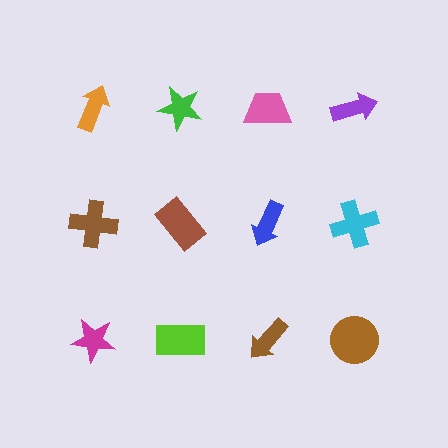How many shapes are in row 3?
4 shapes.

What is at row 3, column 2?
A lime rectangle.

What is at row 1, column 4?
A purple arrow.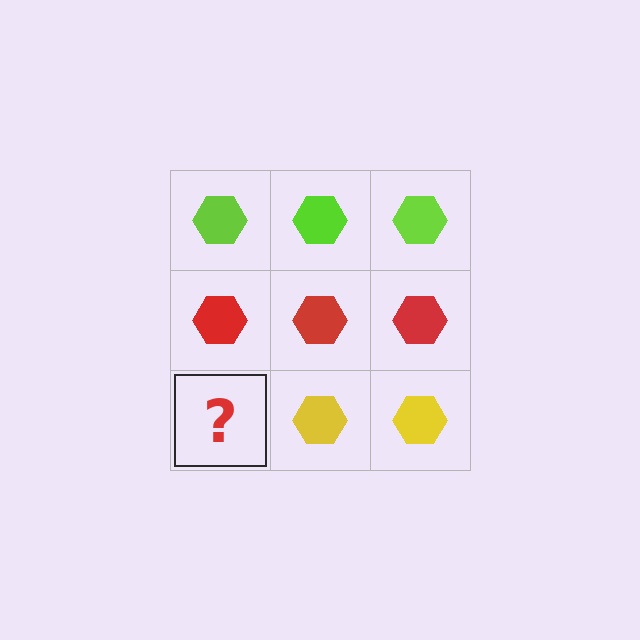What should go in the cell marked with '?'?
The missing cell should contain a yellow hexagon.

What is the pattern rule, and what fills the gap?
The rule is that each row has a consistent color. The gap should be filled with a yellow hexagon.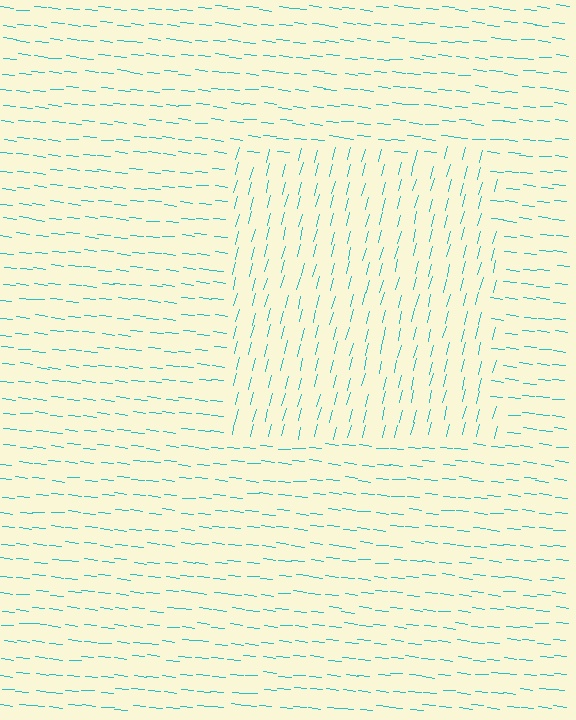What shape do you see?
I see a rectangle.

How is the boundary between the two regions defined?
The boundary is defined purely by a change in line orientation (approximately 82 degrees difference). All lines are the same color and thickness.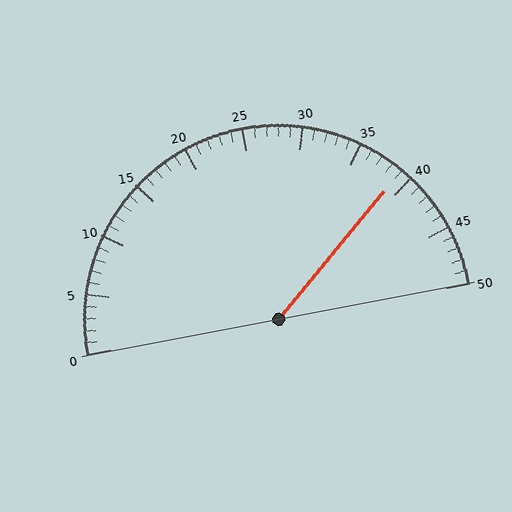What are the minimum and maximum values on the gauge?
The gauge ranges from 0 to 50.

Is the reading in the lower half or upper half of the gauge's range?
The reading is in the upper half of the range (0 to 50).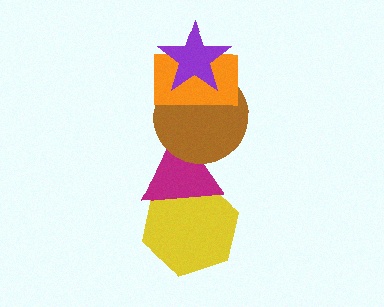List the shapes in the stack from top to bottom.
From top to bottom: the purple star, the orange rectangle, the brown circle, the magenta triangle, the yellow hexagon.